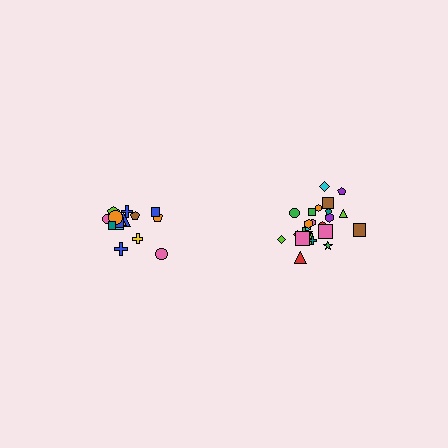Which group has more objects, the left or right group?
The right group.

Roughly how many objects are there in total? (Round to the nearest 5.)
Roughly 40 objects in total.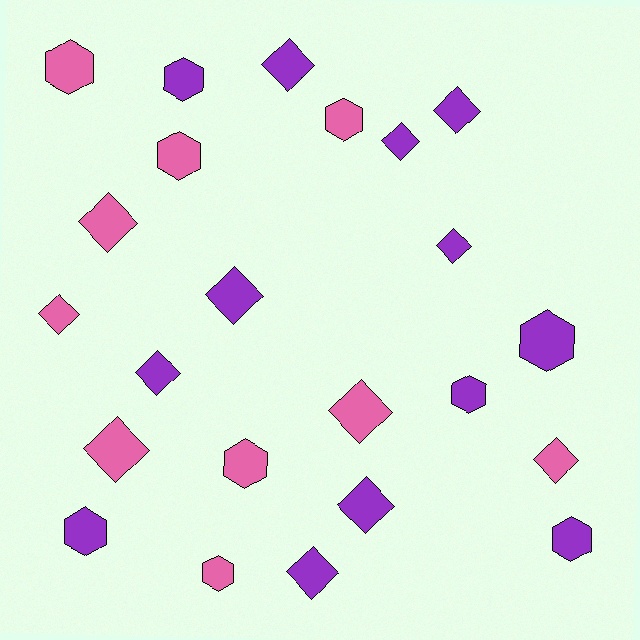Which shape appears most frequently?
Diamond, with 13 objects.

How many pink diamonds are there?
There are 5 pink diamonds.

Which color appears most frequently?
Purple, with 13 objects.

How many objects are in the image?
There are 23 objects.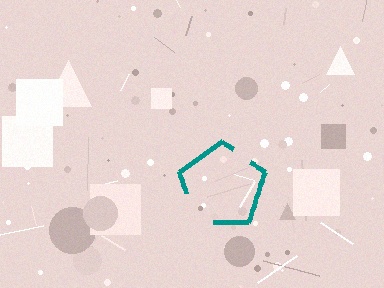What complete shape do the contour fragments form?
The contour fragments form a pentagon.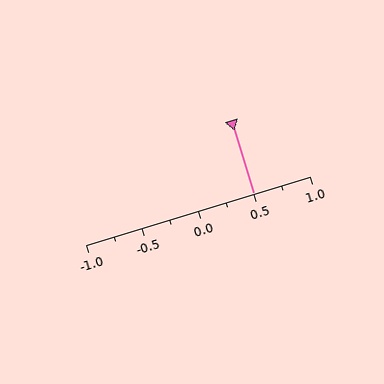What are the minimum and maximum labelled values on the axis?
The axis runs from -1.0 to 1.0.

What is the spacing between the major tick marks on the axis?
The major ticks are spaced 0.5 apart.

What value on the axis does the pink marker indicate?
The marker indicates approximately 0.5.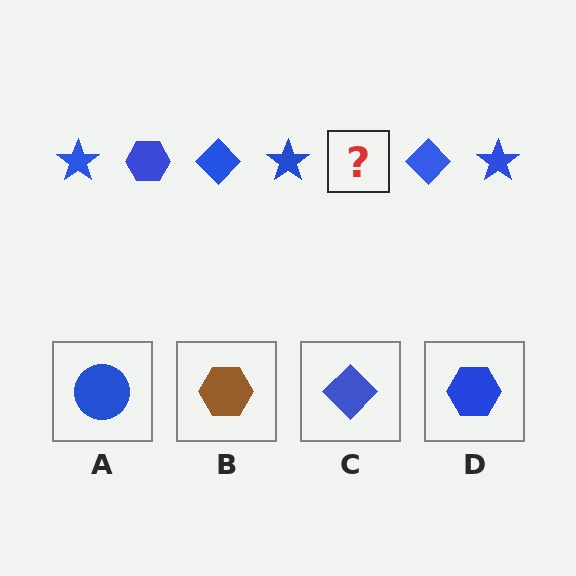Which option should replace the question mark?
Option D.